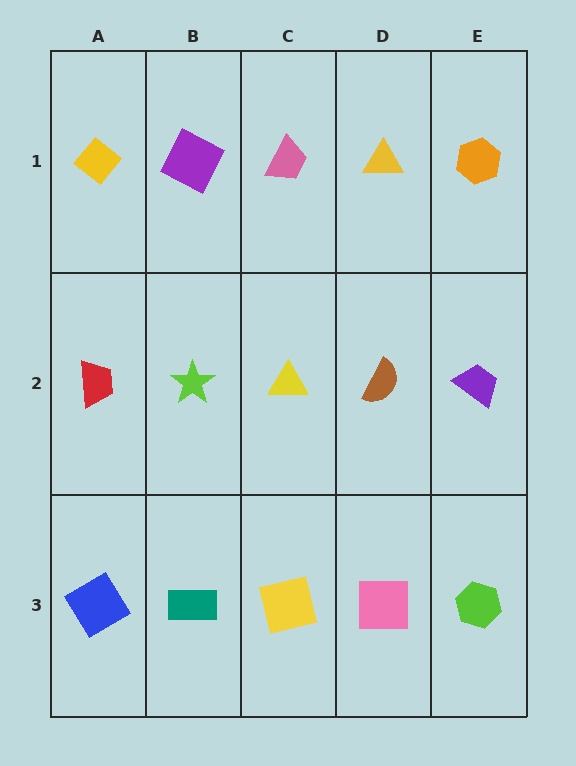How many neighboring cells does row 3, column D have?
3.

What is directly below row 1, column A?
A red trapezoid.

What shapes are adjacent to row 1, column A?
A red trapezoid (row 2, column A), a purple square (row 1, column B).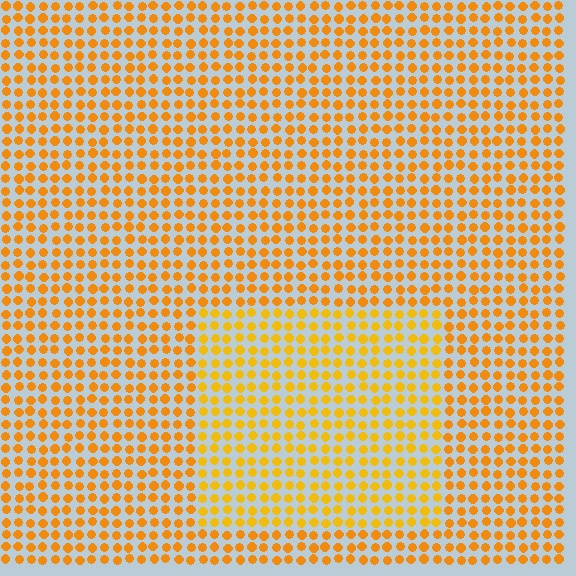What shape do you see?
I see a rectangle.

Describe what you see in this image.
The image is filled with small orange elements in a uniform arrangement. A rectangle-shaped region is visible where the elements are tinted to a slightly different hue, forming a subtle color boundary.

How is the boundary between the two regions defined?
The boundary is defined purely by a slight shift in hue (about 13 degrees). Spacing, size, and orientation are identical on both sides.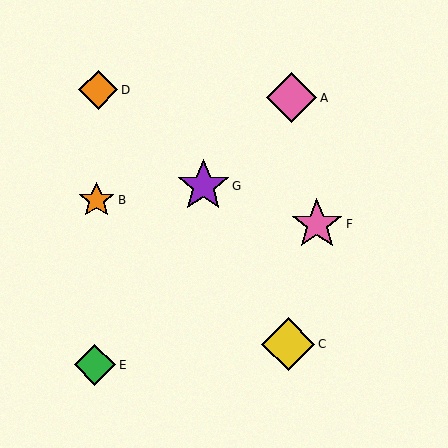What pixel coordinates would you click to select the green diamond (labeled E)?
Click at (95, 365) to select the green diamond E.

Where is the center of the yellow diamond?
The center of the yellow diamond is at (288, 344).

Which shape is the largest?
The yellow diamond (labeled C) is the largest.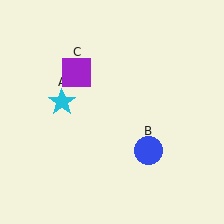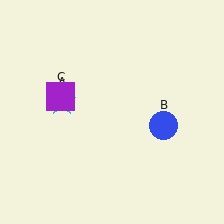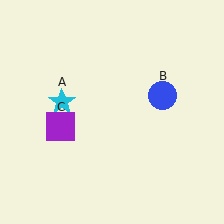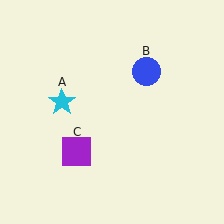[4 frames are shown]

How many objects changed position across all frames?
2 objects changed position: blue circle (object B), purple square (object C).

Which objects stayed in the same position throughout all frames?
Cyan star (object A) remained stationary.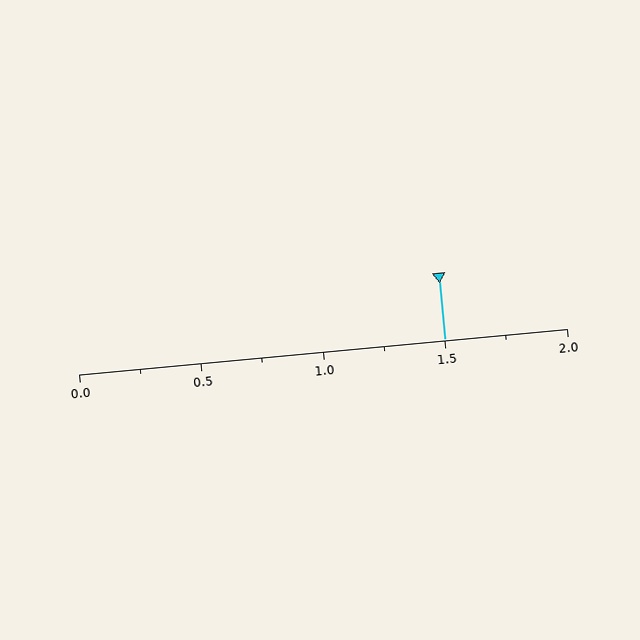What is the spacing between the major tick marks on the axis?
The major ticks are spaced 0.5 apart.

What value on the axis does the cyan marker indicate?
The marker indicates approximately 1.5.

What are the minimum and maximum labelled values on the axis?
The axis runs from 0.0 to 2.0.